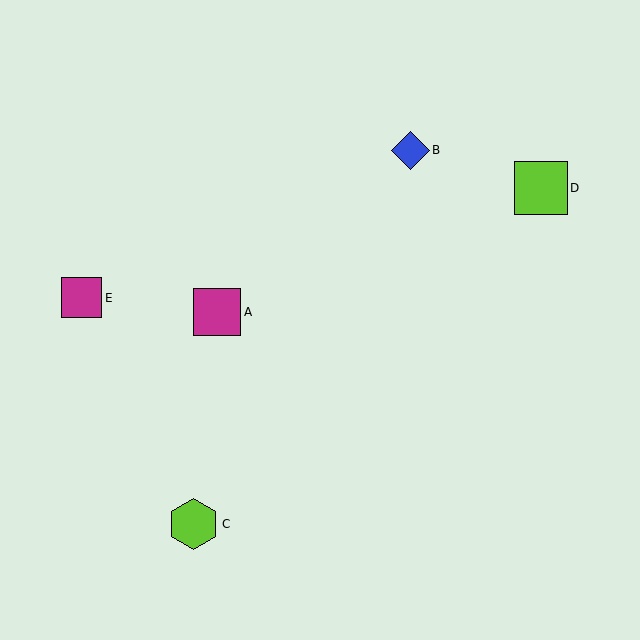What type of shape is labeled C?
Shape C is a lime hexagon.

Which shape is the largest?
The lime square (labeled D) is the largest.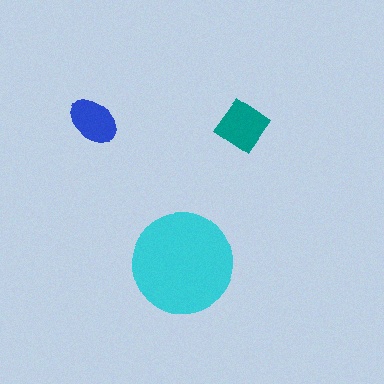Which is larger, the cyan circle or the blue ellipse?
The cyan circle.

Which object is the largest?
The cyan circle.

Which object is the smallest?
The blue ellipse.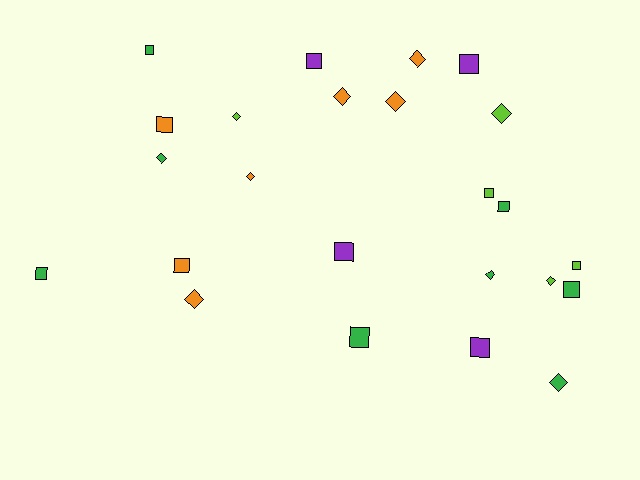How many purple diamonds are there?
There are no purple diamonds.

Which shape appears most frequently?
Square, with 13 objects.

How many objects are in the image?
There are 24 objects.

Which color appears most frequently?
Green, with 8 objects.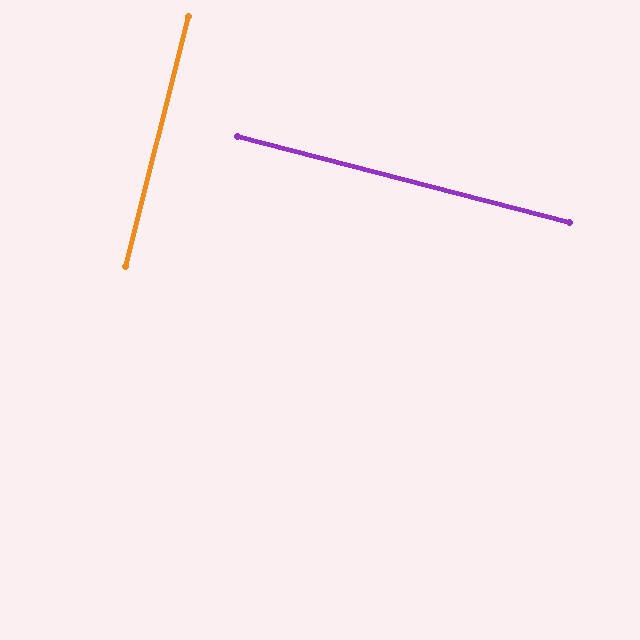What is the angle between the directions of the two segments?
Approximately 90 degrees.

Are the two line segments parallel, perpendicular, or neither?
Perpendicular — they meet at approximately 90°.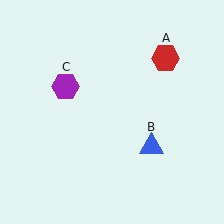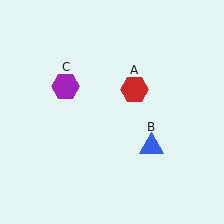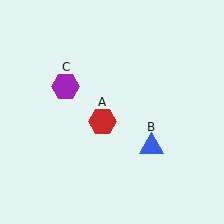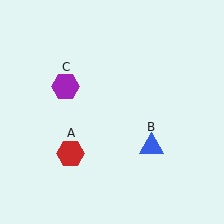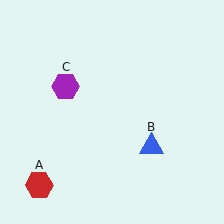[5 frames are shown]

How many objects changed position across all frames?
1 object changed position: red hexagon (object A).